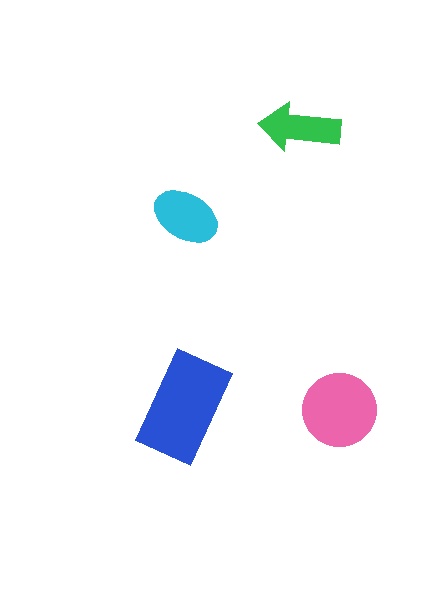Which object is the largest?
The blue rectangle.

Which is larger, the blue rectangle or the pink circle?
The blue rectangle.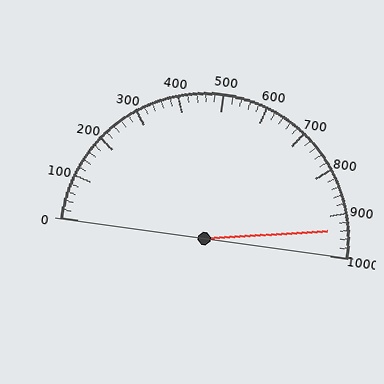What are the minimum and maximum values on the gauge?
The gauge ranges from 0 to 1000.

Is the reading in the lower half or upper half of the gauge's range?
The reading is in the upper half of the range (0 to 1000).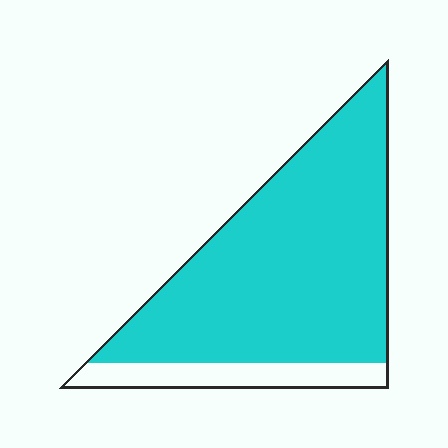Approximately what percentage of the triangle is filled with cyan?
Approximately 85%.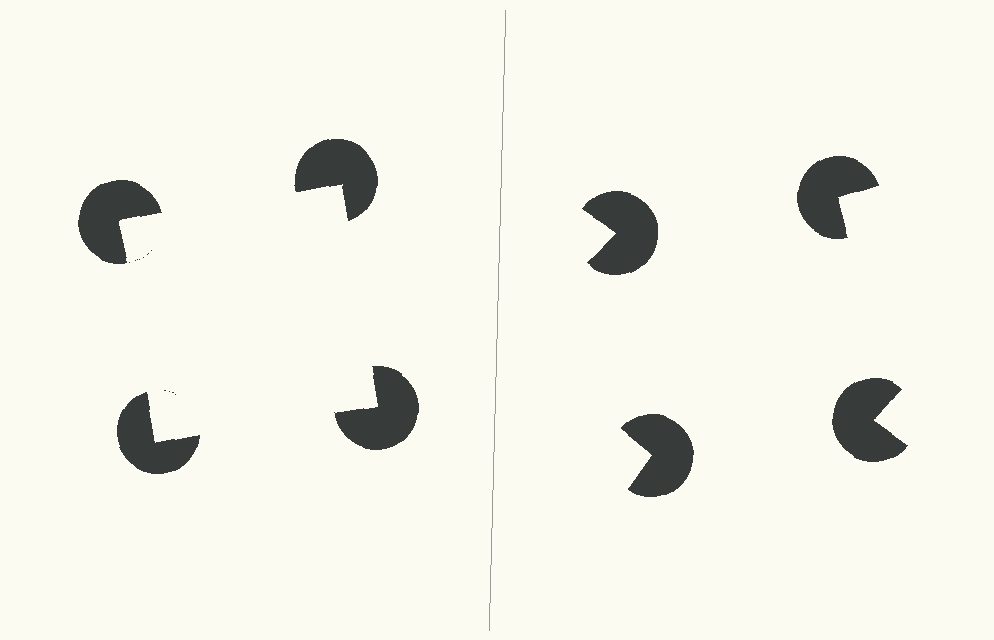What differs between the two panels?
The pac-man discs are positioned identically on both sides; only the wedge orientations differ. On the left they align to a square; on the right they are misaligned.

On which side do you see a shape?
An illusory square appears on the left side. On the right side the wedge cuts are rotated, so no coherent shape forms.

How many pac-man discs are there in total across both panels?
8 — 4 on each side.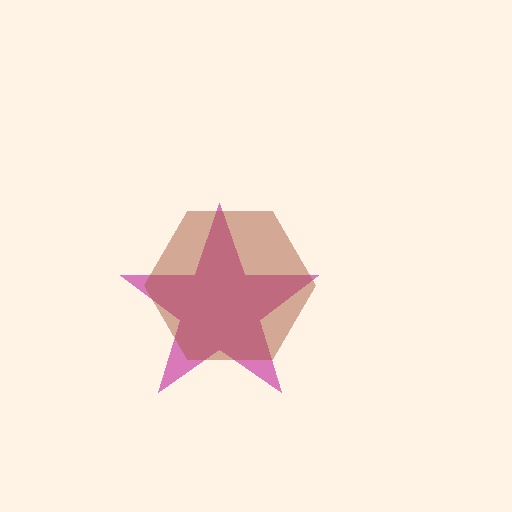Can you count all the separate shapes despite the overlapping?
Yes, there are 2 separate shapes.